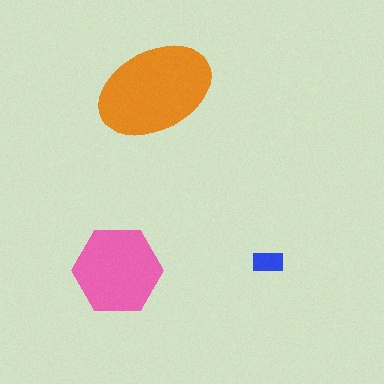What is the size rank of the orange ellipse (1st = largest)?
1st.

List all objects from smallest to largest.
The blue rectangle, the pink hexagon, the orange ellipse.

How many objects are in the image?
There are 3 objects in the image.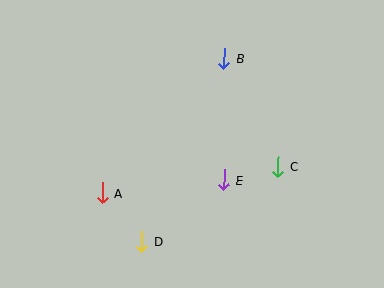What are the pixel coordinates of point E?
Point E is at (224, 180).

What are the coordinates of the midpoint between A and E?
The midpoint between A and E is at (163, 187).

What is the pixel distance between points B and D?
The distance between B and D is 201 pixels.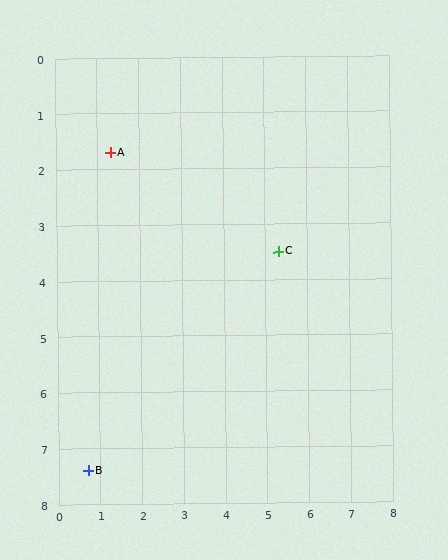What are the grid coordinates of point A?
Point A is at approximately (1.3, 1.7).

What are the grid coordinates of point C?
Point C is at approximately (5.3, 3.5).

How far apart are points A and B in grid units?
Points A and B are about 5.7 grid units apart.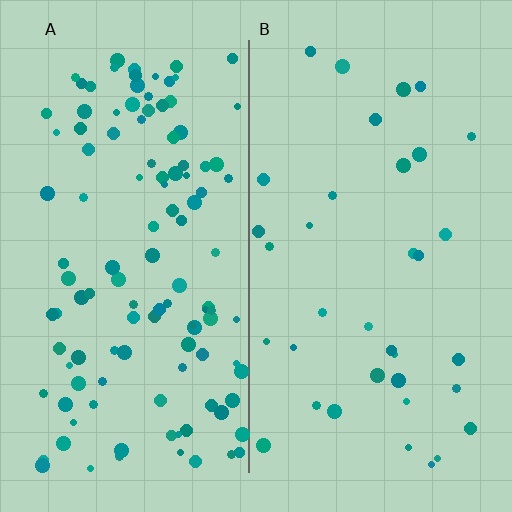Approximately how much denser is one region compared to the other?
Approximately 3.3× — region A over region B.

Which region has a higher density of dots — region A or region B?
A (the left).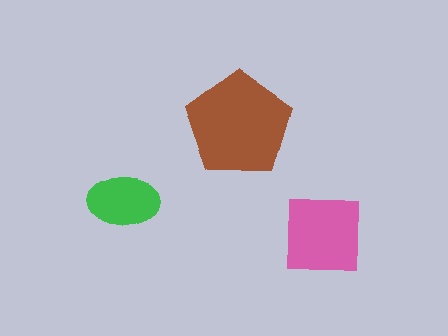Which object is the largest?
The brown pentagon.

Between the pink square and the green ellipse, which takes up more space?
The pink square.